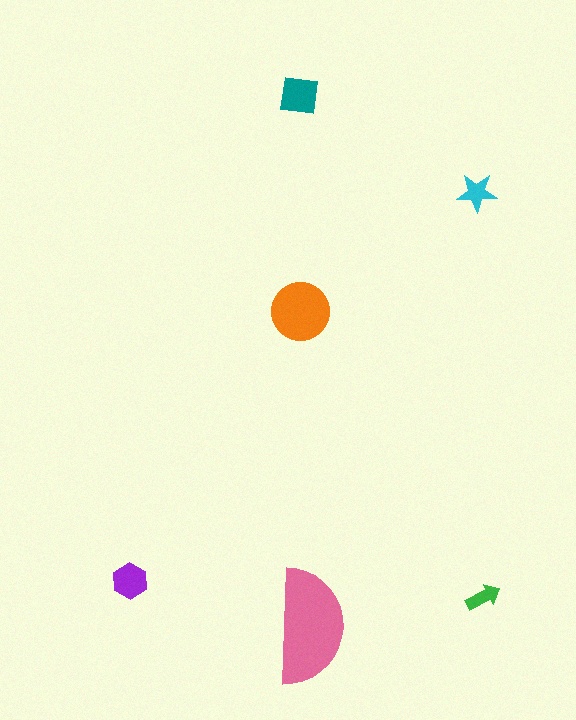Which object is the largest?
The pink semicircle.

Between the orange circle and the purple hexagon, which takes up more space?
The orange circle.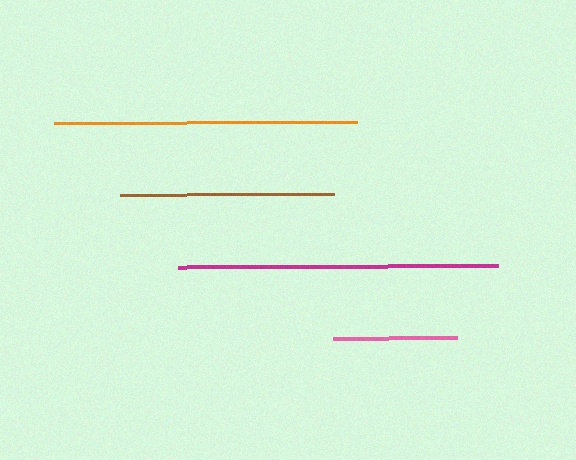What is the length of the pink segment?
The pink segment is approximately 124 pixels long.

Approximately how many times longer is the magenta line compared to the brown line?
The magenta line is approximately 1.5 times the length of the brown line.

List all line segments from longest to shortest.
From longest to shortest: magenta, orange, brown, pink.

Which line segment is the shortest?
The pink line is the shortest at approximately 124 pixels.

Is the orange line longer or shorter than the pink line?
The orange line is longer than the pink line.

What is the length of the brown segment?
The brown segment is approximately 213 pixels long.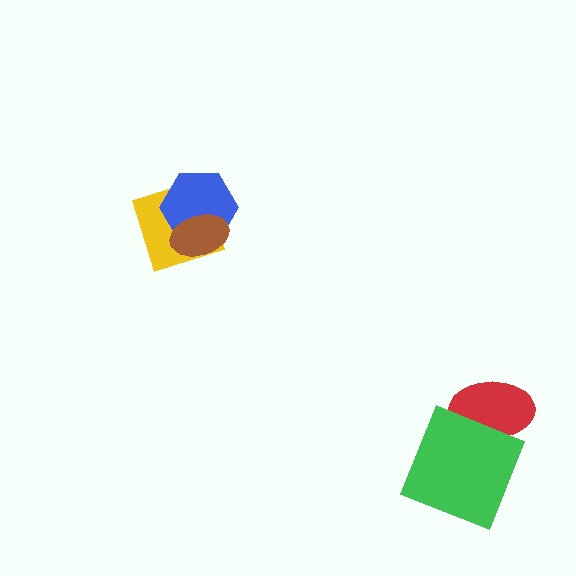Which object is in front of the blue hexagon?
The brown ellipse is in front of the blue hexagon.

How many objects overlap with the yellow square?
2 objects overlap with the yellow square.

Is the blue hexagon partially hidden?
Yes, it is partially covered by another shape.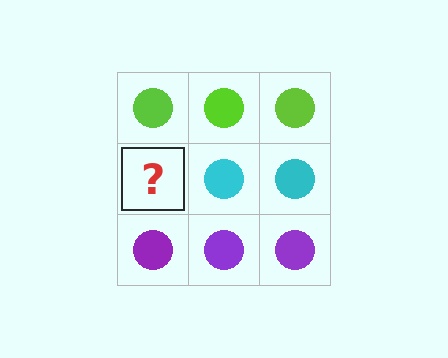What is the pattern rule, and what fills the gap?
The rule is that each row has a consistent color. The gap should be filled with a cyan circle.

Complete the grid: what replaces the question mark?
The question mark should be replaced with a cyan circle.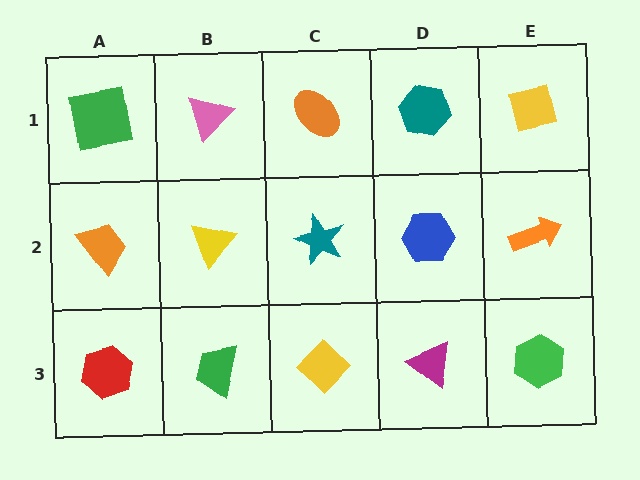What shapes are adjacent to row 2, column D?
A teal hexagon (row 1, column D), a magenta triangle (row 3, column D), a teal star (row 2, column C), an orange arrow (row 2, column E).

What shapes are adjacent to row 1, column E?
An orange arrow (row 2, column E), a teal hexagon (row 1, column D).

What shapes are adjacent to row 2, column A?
A green square (row 1, column A), a red hexagon (row 3, column A), a yellow triangle (row 2, column B).